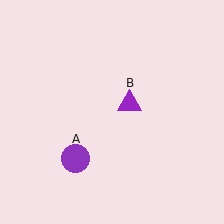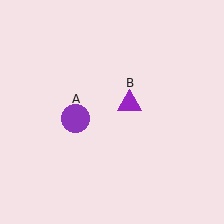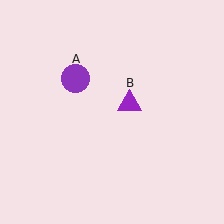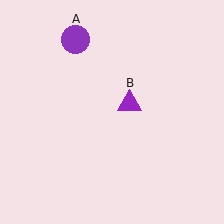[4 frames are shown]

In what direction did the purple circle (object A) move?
The purple circle (object A) moved up.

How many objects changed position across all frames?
1 object changed position: purple circle (object A).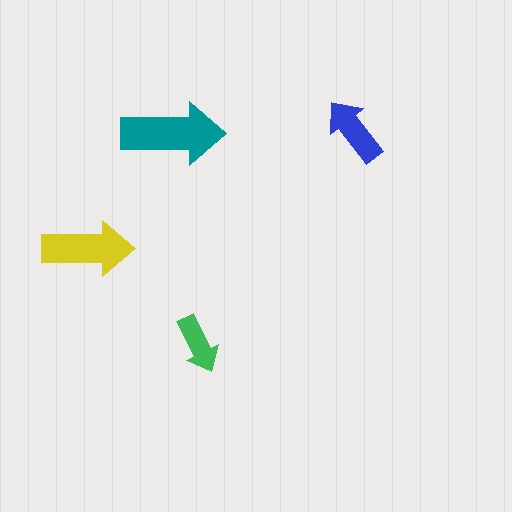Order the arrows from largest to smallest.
the teal one, the yellow one, the blue one, the green one.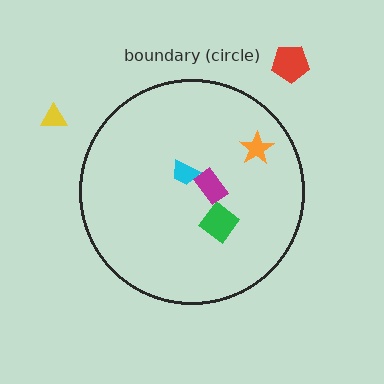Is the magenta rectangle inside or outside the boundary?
Inside.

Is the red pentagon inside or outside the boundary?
Outside.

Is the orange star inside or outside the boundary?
Inside.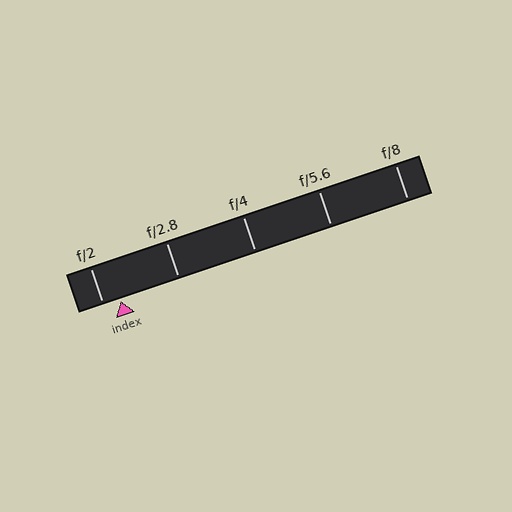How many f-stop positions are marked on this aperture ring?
There are 5 f-stop positions marked.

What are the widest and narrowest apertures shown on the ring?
The widest aperture shown is f/2 and the narrowest is f/8.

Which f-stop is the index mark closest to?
The index mark is closest to f/2.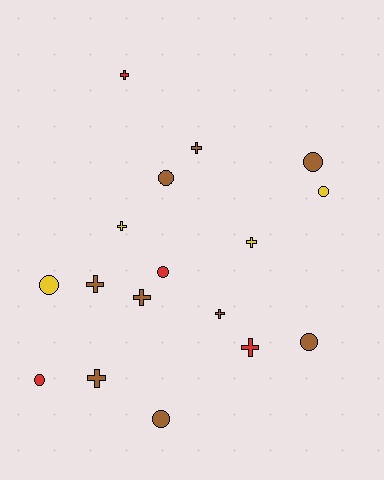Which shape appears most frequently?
Cross, with 9 objects.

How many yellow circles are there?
There are 2 yellow circles.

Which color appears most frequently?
Brown, with 9 objects.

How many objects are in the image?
There are 17 objects.